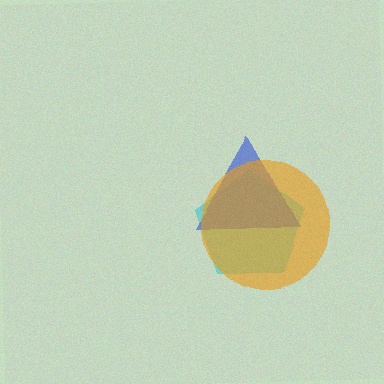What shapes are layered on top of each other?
The layered shapes are: a cyan pentagon, a blue triangle, an orange circle.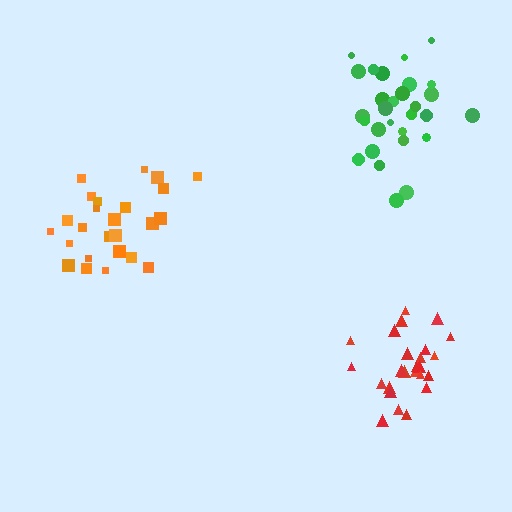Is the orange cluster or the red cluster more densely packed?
Red.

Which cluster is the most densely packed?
Red.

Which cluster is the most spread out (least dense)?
Green.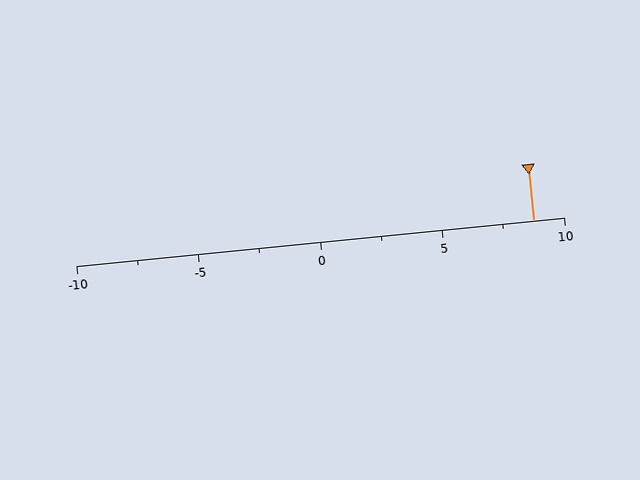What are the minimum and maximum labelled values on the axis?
The axis runs from -10 to 10.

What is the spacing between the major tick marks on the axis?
The major ticks are spaced 5 apart.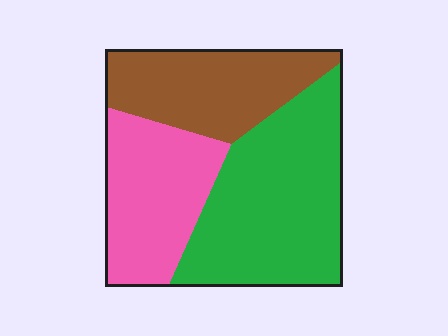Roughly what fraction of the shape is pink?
Pink covers 28% of the shape.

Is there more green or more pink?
Green.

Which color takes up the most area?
Green, at roughly 45%.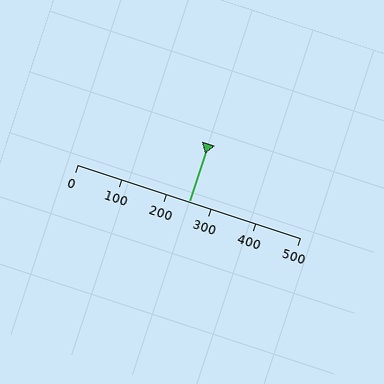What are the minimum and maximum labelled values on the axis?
The axis runs from 0 to 500.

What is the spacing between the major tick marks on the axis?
The major ticks are spaced 100 apart.